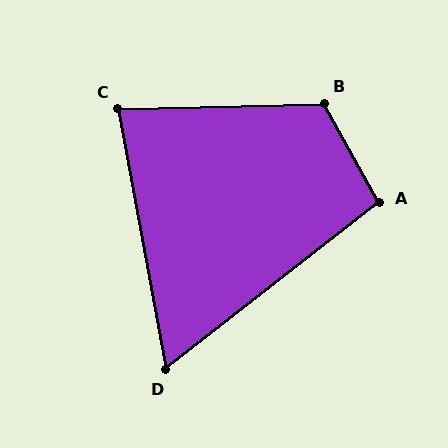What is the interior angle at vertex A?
Approximately 99 degrees (obtuse).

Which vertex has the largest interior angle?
B, at approximately 118 degrees.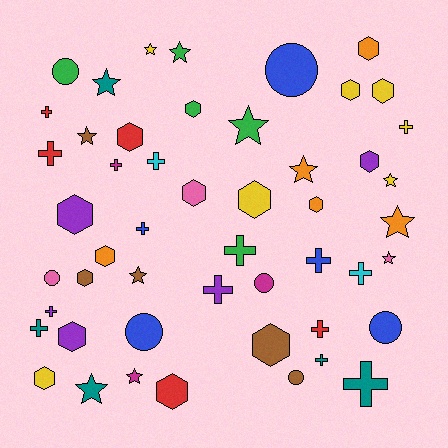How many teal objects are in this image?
There are 5 teal objects.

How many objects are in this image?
There are 50 objects.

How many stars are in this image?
There are 12 stars.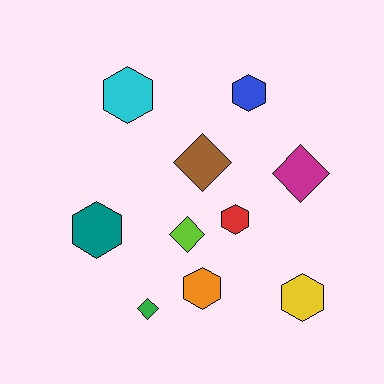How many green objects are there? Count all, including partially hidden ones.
There is 1 green object.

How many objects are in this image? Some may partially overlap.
There are 10 objects.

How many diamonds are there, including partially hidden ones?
There are 4 diamonds.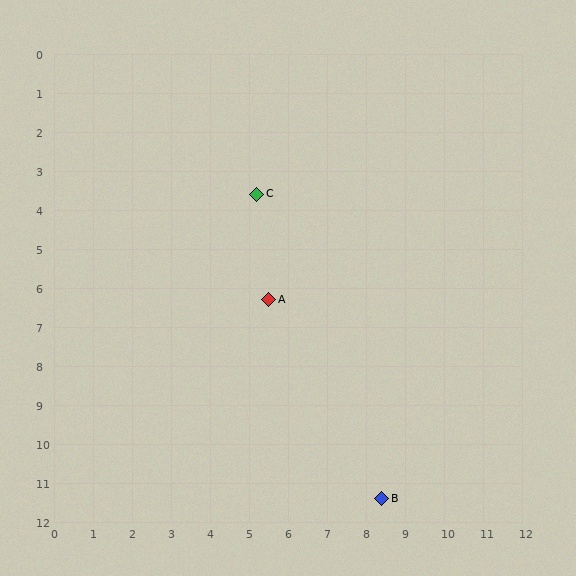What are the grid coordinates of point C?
Point C is at approximately (5.2, 3.6).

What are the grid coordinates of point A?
Point A is at approximately (5.5, 6.3).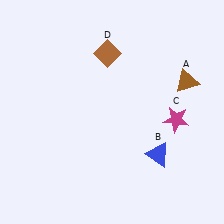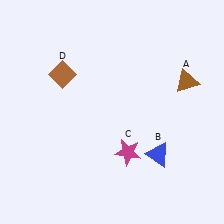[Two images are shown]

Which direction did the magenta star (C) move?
The magenta star (C) moved left.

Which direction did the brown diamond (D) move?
The brown diamond (D) moved left.